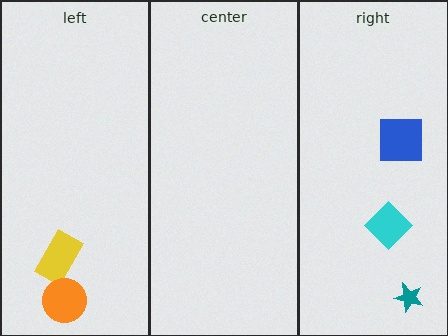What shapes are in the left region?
The yellow rectangle, the orange circle.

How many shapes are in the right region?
3.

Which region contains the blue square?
The right region.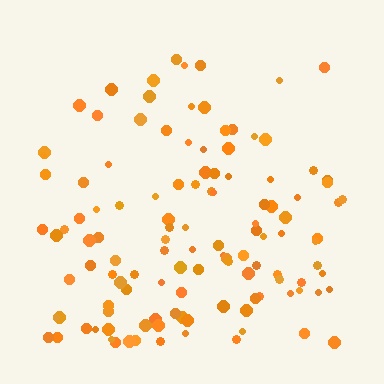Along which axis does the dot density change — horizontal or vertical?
Vertical.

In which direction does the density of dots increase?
From top to bottom, with the bottom side densest.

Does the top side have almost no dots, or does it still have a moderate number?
Still a moderate number, just noticeably fewer than the bottom.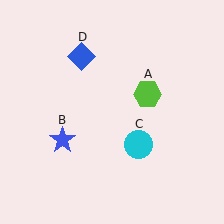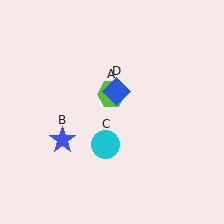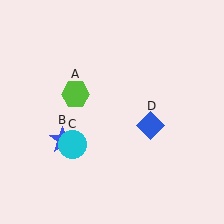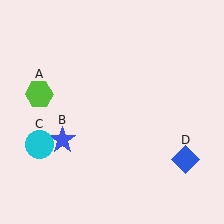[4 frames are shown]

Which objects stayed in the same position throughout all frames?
Blue star (object B) remained stationary.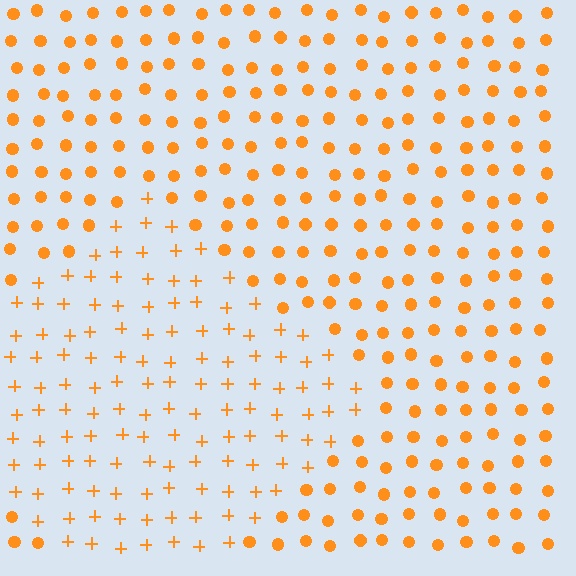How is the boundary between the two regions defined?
The boundary is defined by a change in element shape: plus signs inside vs. circles outside. All elements share the same color and spacing.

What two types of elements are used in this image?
The image uses plus signs inside the diamond region and circles outside it.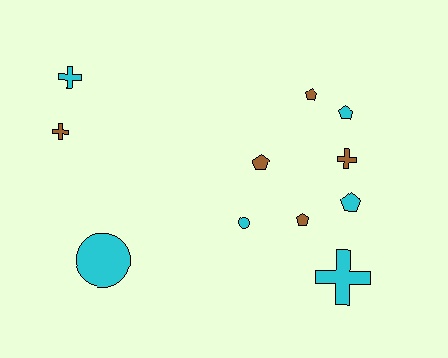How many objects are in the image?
There are 11 objects.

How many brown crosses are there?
There are 2 brown crosses.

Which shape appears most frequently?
Pentagon, with 5 objects.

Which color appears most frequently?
Cyan, with 6 objects.